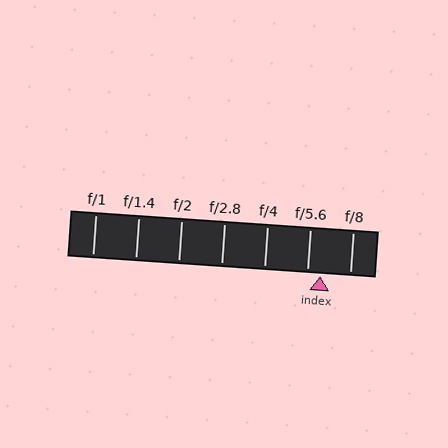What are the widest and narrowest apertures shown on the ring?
The widest aperture shown is f/1 and the narrowest is f/8.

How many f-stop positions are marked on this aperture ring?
There are 7 f-stop positions marked.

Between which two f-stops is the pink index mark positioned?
The index mark is between f/5.6 and f/8.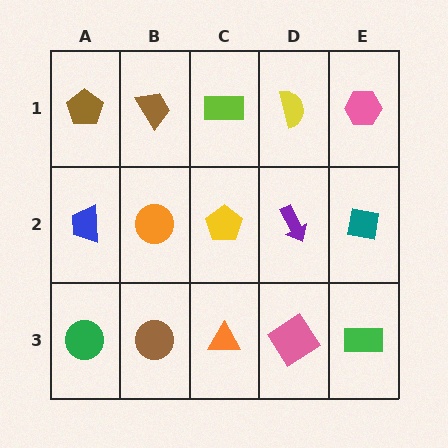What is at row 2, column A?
A blue trapezoid.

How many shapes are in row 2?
5 shapes.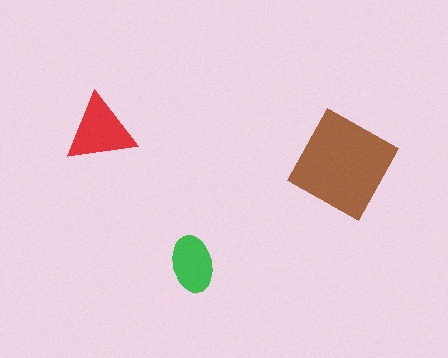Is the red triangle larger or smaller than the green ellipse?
Larger.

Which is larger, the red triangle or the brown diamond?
The brown diamond.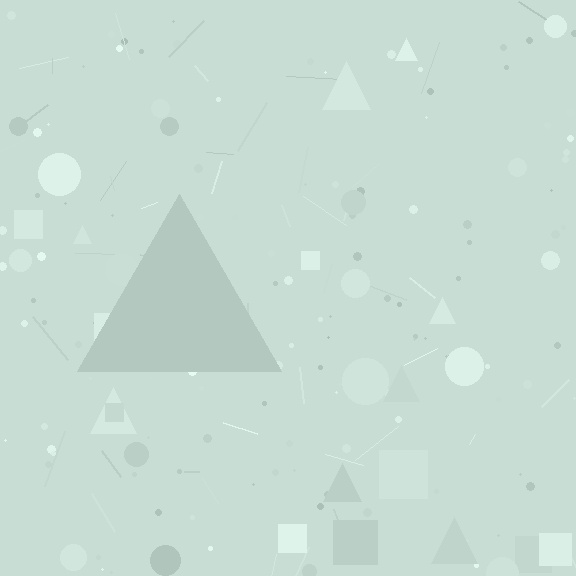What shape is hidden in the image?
A triangle is hidden in the image.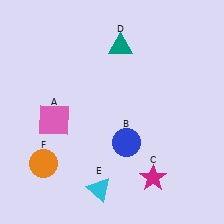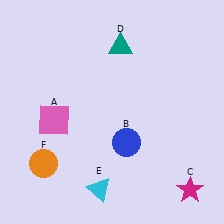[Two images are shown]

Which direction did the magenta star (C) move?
The magenta star (C) moved right.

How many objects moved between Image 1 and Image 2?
1 object moved between the two images.